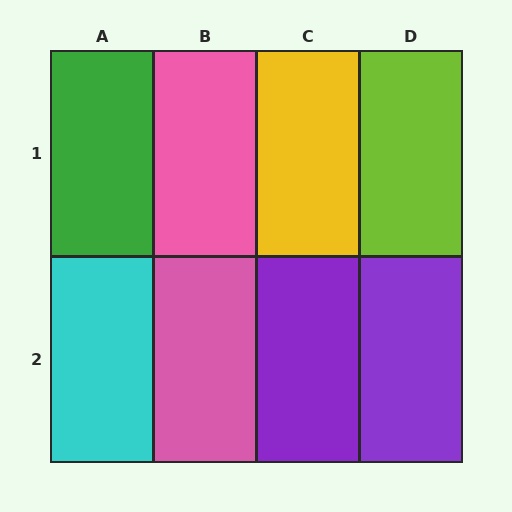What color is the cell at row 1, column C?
Yellow.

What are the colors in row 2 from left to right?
Cyan, pink, purple, purple.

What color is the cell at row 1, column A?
Green.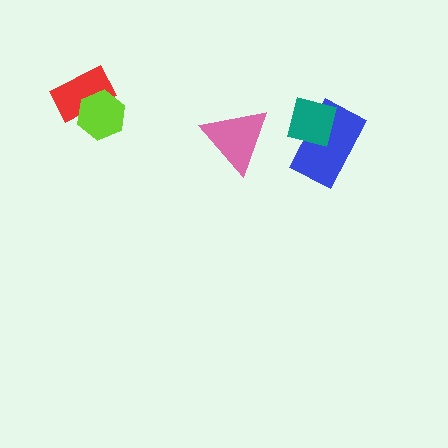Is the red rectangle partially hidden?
Yes, it is partially covered by another shape.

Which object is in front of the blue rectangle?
The teal square is in front of the blue rectangle.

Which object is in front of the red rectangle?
The lime hexagon is in front of the red rectangle.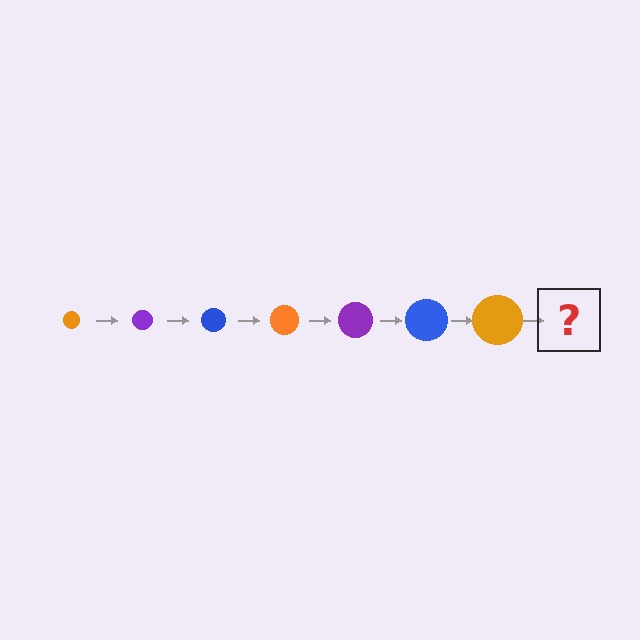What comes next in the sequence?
The next element should be a purple circle, larger than the previous one.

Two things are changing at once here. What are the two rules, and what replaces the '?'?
The two rules are that the circle grows larger each step and the color cycles through orange, purple, and blue. The '?' should be a purple circle, larger than the previous one.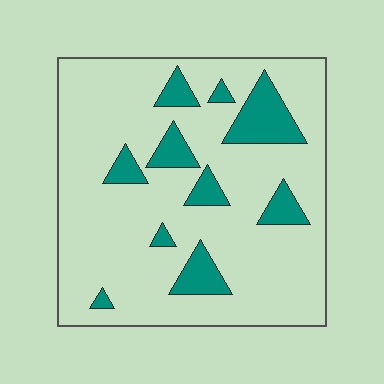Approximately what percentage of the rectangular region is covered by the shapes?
Approximately 15%.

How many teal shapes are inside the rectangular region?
10.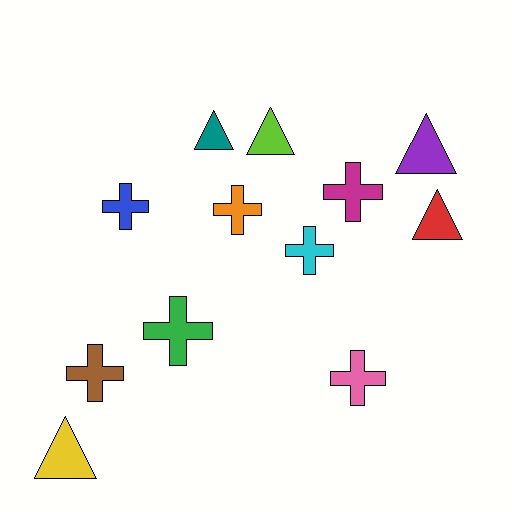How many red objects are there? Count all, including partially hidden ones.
There is 1 red object.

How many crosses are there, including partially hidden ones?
There are 7 crosses.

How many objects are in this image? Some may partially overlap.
There are 12 objects.